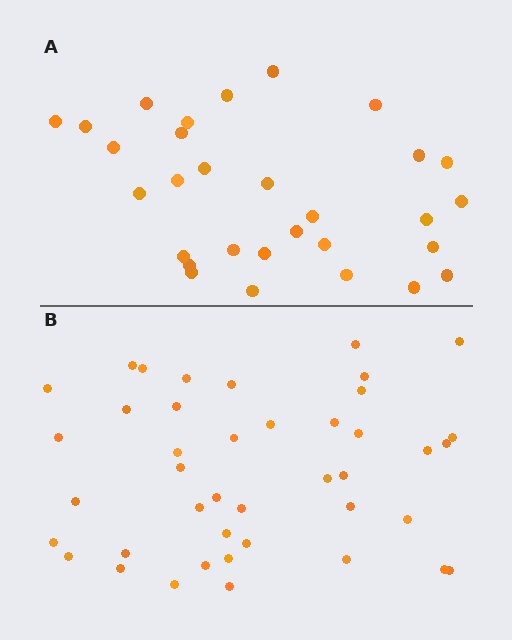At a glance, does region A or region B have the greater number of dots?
Region B (the bottom region) has more dots.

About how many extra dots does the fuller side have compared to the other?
Region B has roughly 12 or so more dots than region A.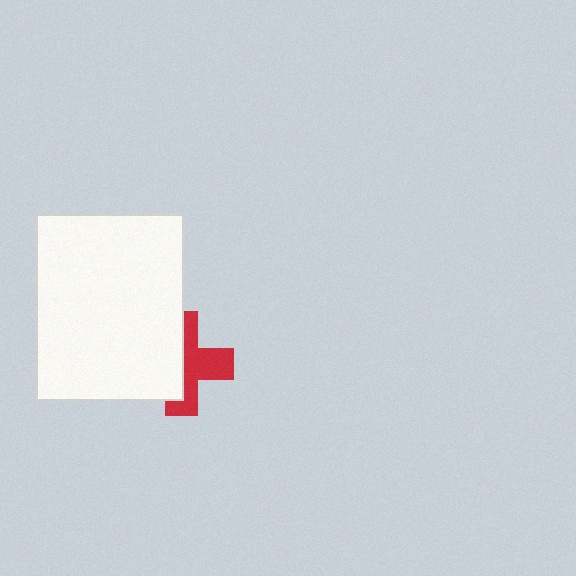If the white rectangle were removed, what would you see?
You would see the complete red cross.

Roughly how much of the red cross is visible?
About half of it is visible (roughly 51%).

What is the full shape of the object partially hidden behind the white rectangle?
The partially hidden object is a red cross.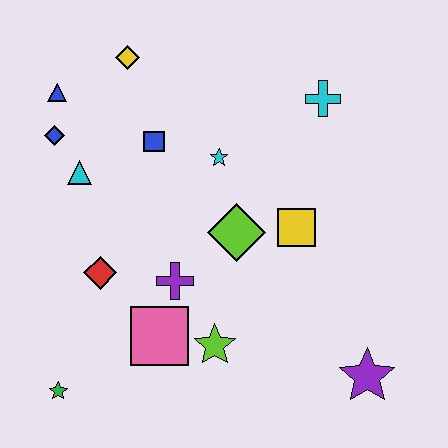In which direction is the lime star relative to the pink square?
The lime star is to the right of the pink square.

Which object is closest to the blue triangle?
The blue diamond is closest to the blue triangle.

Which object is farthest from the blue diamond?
The purple star is farthest from the blue diamond.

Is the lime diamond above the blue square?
No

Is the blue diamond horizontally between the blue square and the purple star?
No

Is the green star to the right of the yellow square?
No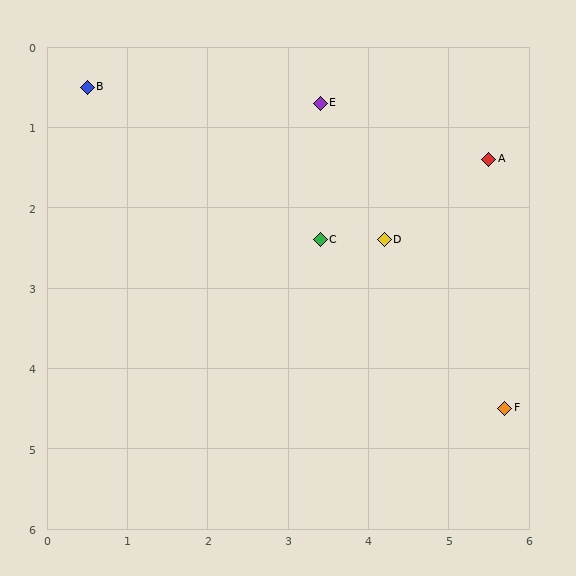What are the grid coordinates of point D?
Point D is at approximately (4.2, 2.4).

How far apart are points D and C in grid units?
Points D and C are about 0.8 grid units apart.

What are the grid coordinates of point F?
Point F is at approximately (5.7, 4.5).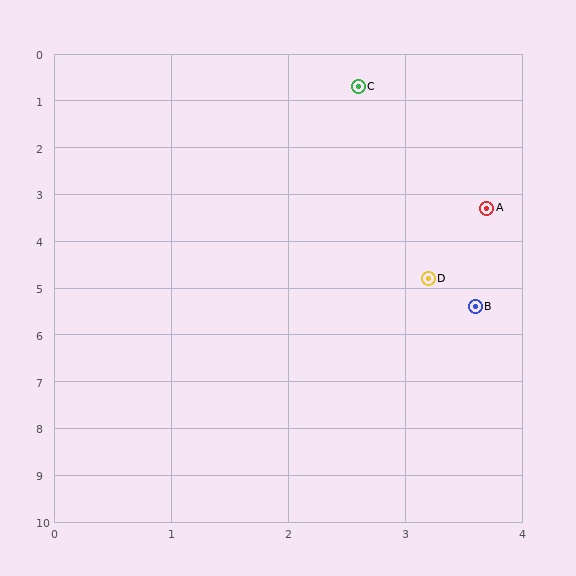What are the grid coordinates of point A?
Point A is at approximately (3.7, 3.3).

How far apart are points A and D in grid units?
Points A and D are about 1.6 grid units apart.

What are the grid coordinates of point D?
Point D is at approximately (3.2, 4.8).